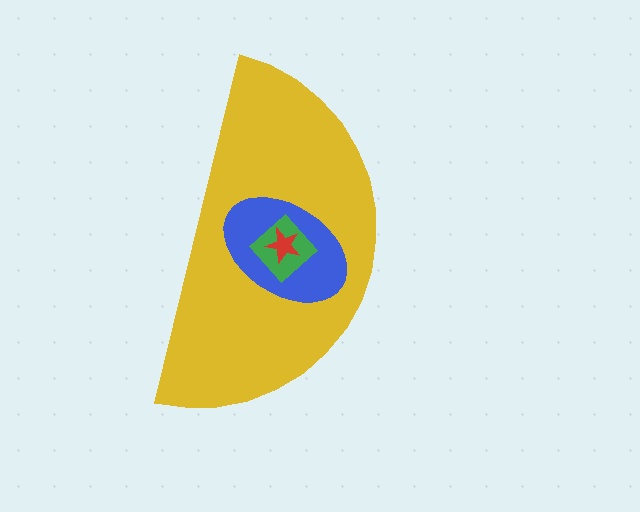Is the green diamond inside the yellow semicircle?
Yes.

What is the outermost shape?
The yellow semicircle.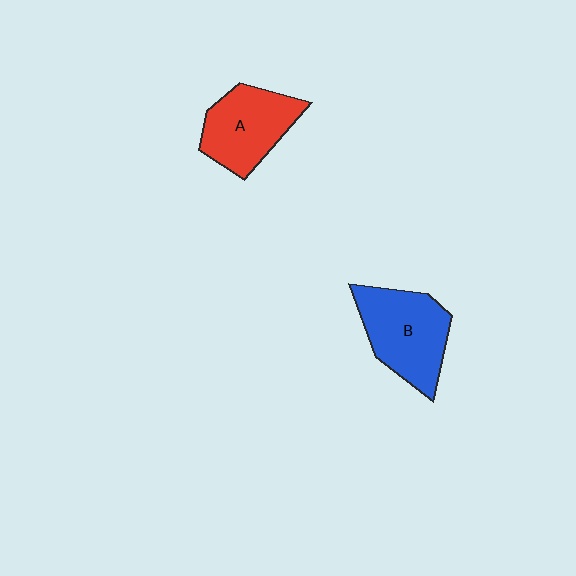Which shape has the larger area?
Shape B (blue).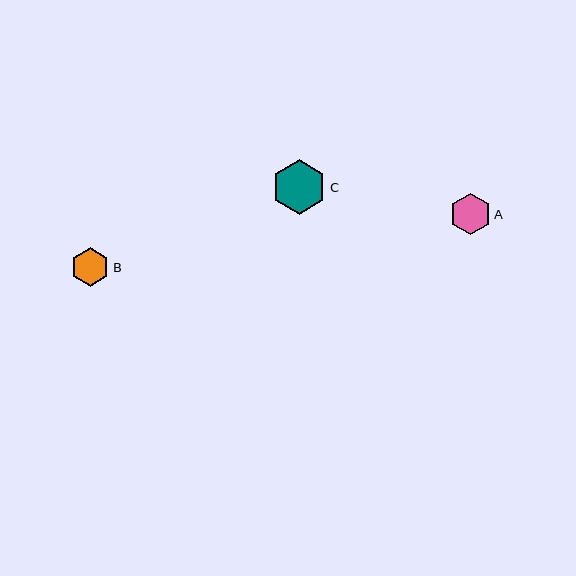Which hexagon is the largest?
Hexagon C is the largest with a size of approximately 55 pixels.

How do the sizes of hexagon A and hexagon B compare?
Hexagon A and hexagon B are approximately the same size.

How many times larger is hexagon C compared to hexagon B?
Hexagon C is approximately 1.4 times the size of hexagon B.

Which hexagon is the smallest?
Hexagon B is the smallest with a size of approximately 39 pixels.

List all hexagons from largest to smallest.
From largest to smallest: C, A, B.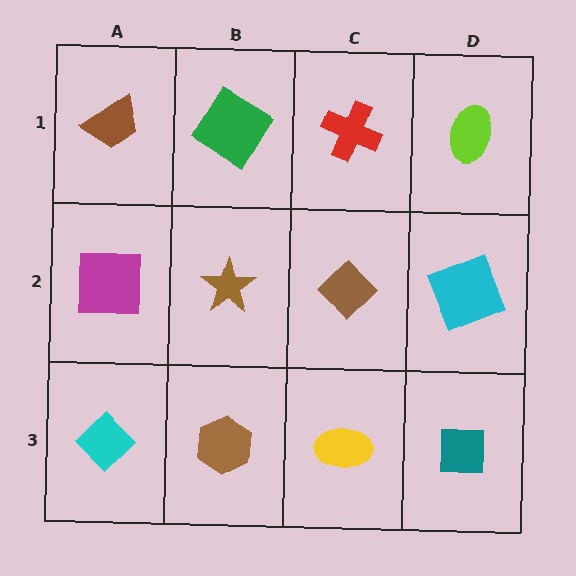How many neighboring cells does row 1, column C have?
3.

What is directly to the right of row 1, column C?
A lime ellipse.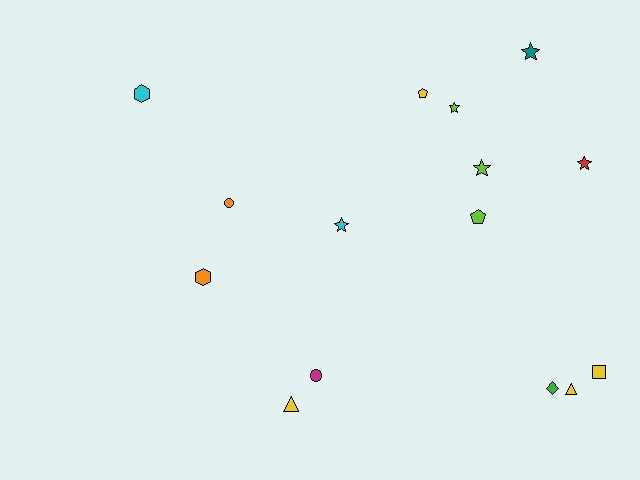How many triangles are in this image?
There are 2 triangles.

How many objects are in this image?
There are 15 objects.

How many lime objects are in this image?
There are 3 lime objects.